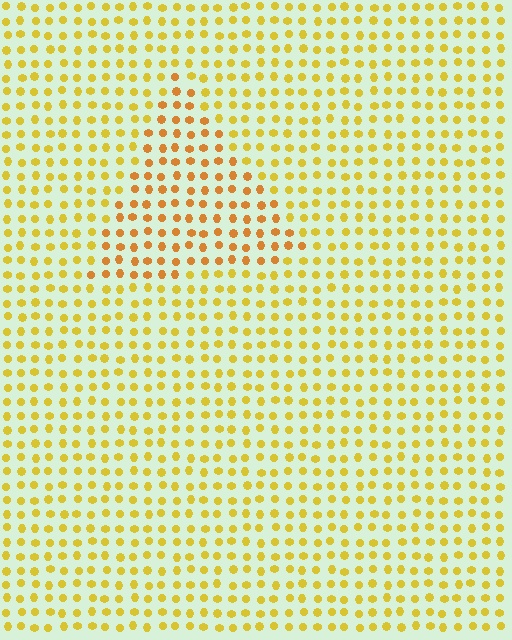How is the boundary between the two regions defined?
The boundary is defined purely by a slight shift in hue (about 23 degrees). Spacing, size, and orientation are identical on both sides.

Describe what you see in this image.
The image is filled with small yellow elements in a uniform arrangement. A triangle-shaped region is visible where the elements are tinted to a slightly different hue, forming a subtle color boundary.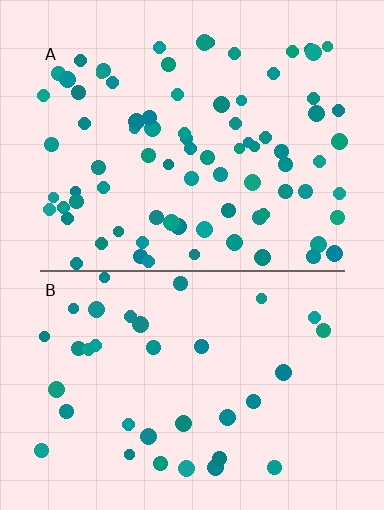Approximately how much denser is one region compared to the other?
Approximately 2.3× — region A over region B.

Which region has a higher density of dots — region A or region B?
A (the top).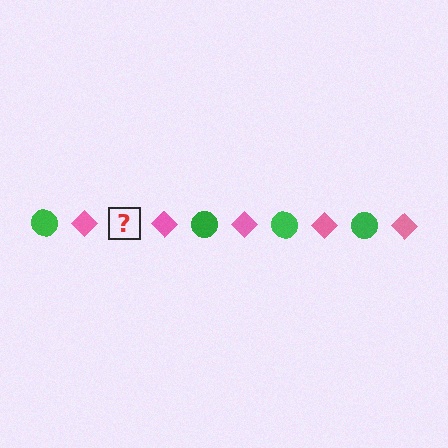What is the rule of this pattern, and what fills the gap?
The rule is that the pattern alternates between green circle and pink diamond. The gap should be filled with a green circle.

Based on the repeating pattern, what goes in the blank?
The blank should be a green circle.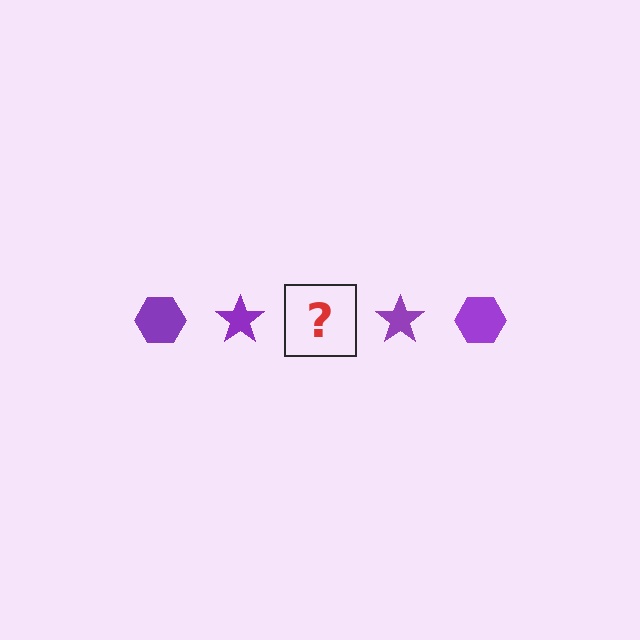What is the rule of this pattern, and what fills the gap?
The rule is that the pattern cycles through hexagon, star shapes in purple. The gap should be filled with a purple hexagon.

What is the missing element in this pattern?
The missing element is a purple hexagon.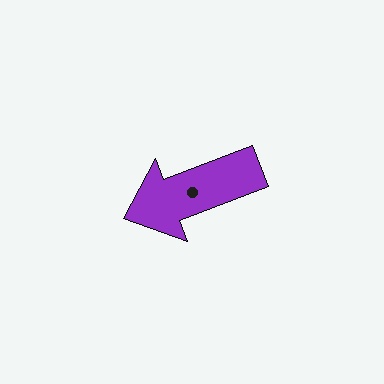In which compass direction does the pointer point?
West.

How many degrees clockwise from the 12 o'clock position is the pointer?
Approximately 249 degrees.